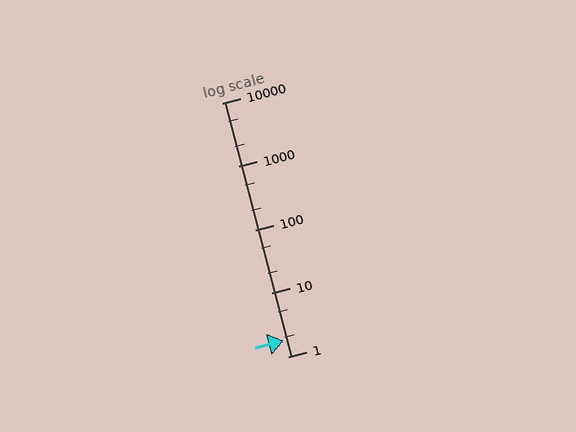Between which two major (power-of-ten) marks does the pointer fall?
The pointer is between 1 and 10.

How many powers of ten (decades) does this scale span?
The scale spans 4 decades, from 1 to 10000.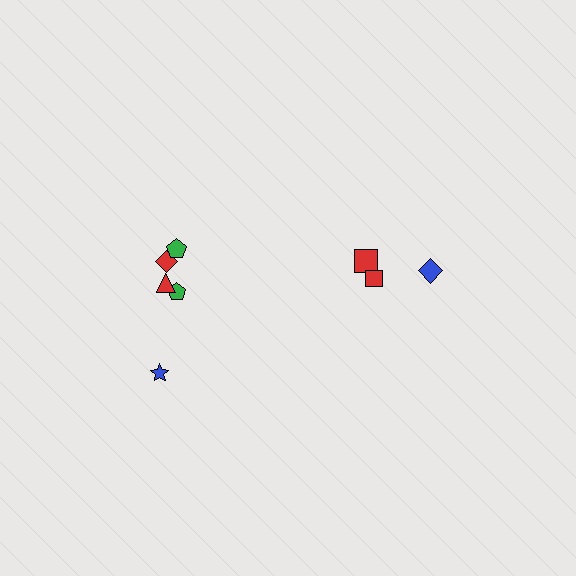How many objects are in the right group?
There are 3 objects.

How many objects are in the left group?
There are 5 objects.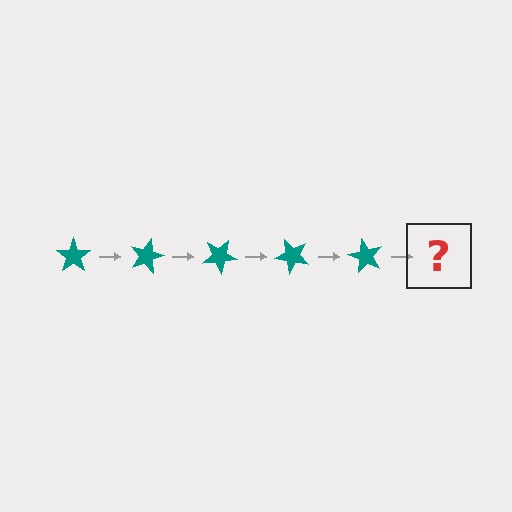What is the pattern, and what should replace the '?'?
The pattern is that the star rotates 15 degrees each step. The '?' should be a teal star rotated 75 degrees.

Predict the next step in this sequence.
The next step is a teal star rotated 75 degrees.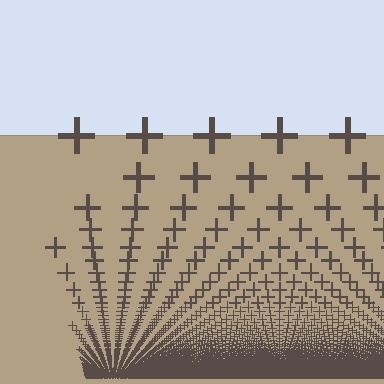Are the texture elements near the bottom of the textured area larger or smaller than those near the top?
Smaller. The gradient is inverted — elements near the bottom are smaller and denser.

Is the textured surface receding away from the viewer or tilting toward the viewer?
The surface appears to tilt toward the viewer. Texture elements get larger and sparser toward the top.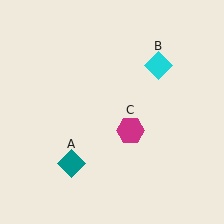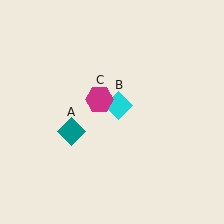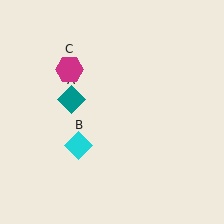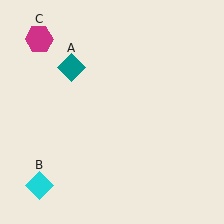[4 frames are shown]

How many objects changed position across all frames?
3 objects changed position: teal diamond (object A), cyan diamond (object B), magenta hexagon (object C).